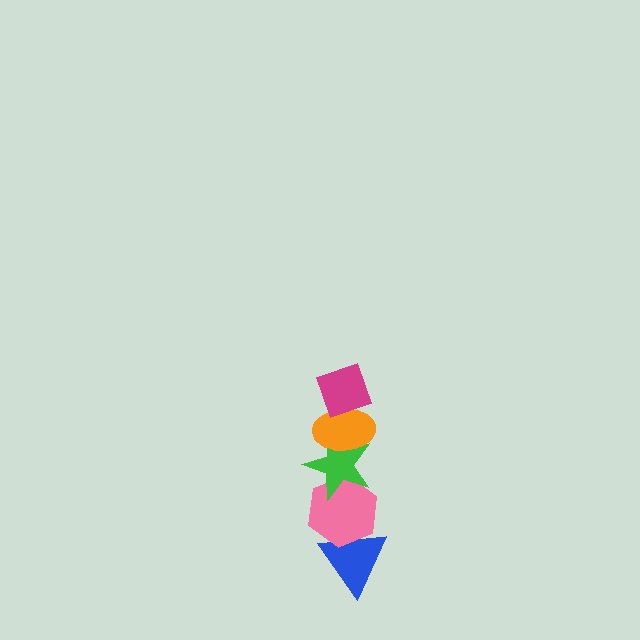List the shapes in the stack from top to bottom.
From top to bottom: the magenta diamond, the orange ellipse, the green star, the pink hexagon, the blue triangle.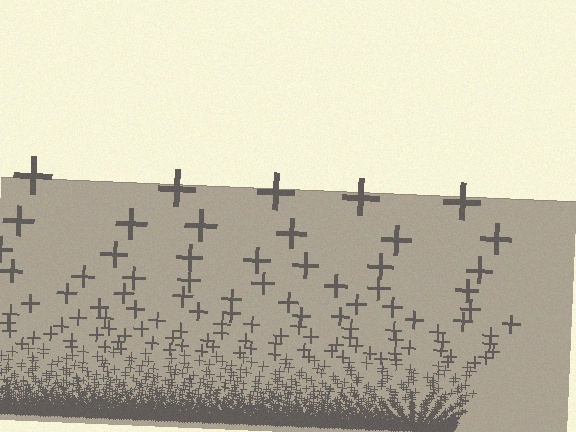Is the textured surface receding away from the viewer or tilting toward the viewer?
The surface appears to tilt toward the viewer. Texture elements get larger and sparser toward the top.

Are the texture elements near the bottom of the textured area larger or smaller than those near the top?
Smaller. The gradient is inverted — elements near the bottom are smaller and denser.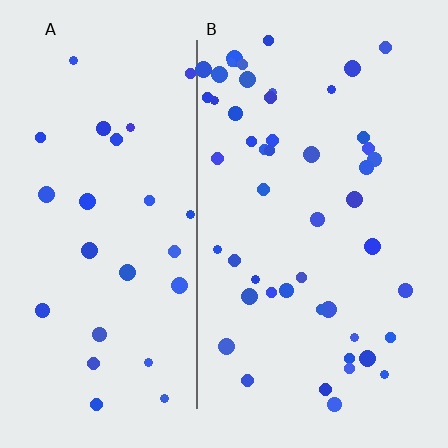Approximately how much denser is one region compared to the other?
Approximately 1.8× — region B over region A.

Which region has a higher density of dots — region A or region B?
B (the right).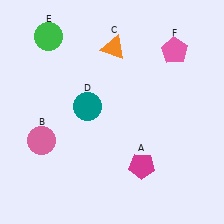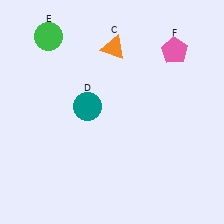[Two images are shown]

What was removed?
The magenta pentagon (A), the pink circle (B) were removed in Image 2.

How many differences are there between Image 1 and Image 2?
There are 2 differences between the two images.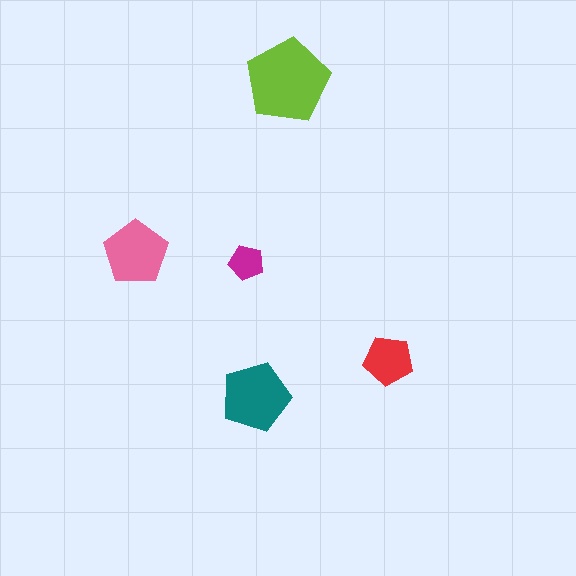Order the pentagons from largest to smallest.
the lime one, the teal one, the pink one, the red one, the magenta one.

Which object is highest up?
The lime pentagon is topmost.